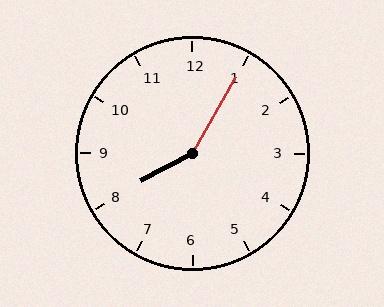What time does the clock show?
8:05.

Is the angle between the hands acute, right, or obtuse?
It is obtuse.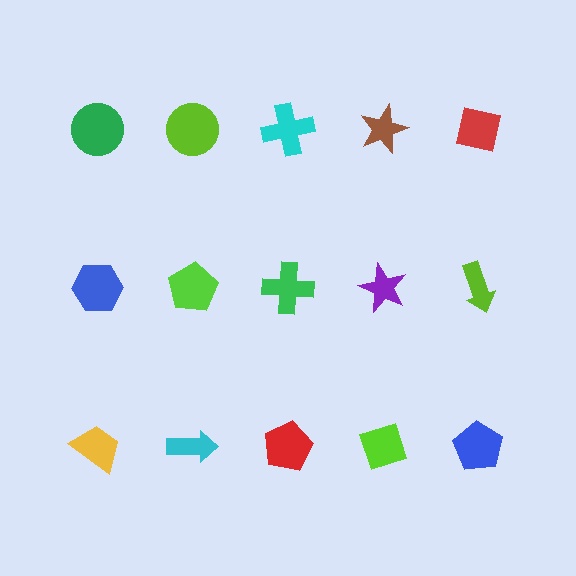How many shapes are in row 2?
5 shapes.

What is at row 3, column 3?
A red pentagon.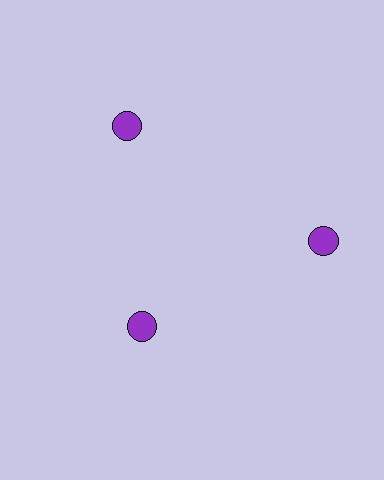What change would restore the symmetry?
The symmetry would be restored by moving it outward, back onto the ring so that all 3 circles sit at equal angles and equal distance from the center.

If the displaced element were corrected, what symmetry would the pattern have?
It would have 3-fold rotational symmetry — the pattern would map onto itself every 120 degrees.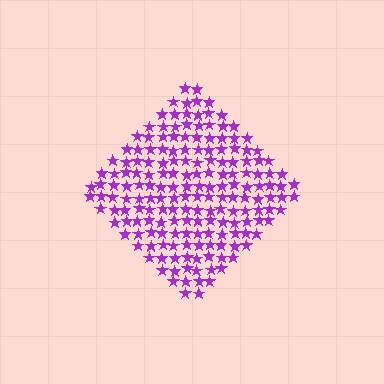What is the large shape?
The large shape is a diamond.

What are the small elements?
The small elements are stars.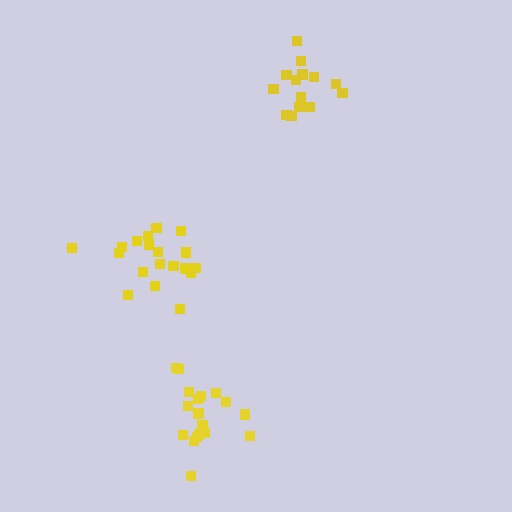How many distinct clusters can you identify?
There are 3 distinct clusters.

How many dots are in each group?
Group 1: 20 dots, Group 2: 19 dots, Group 3: 15 dots (54 total).